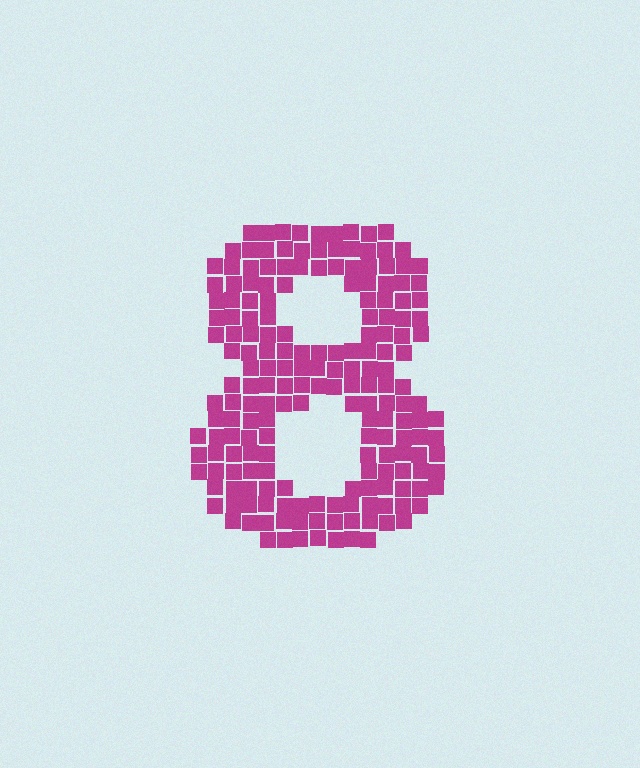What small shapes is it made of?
It is made of small squares.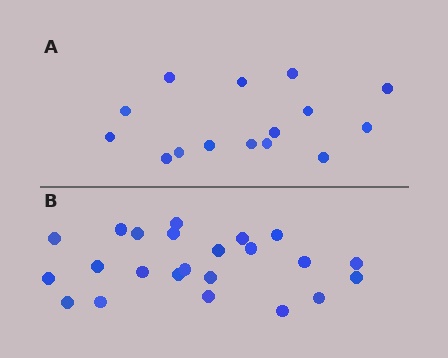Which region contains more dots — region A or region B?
Region B (the bottom region) has more dots.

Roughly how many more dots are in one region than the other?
Region B has roughly 8 or so more dots than region A.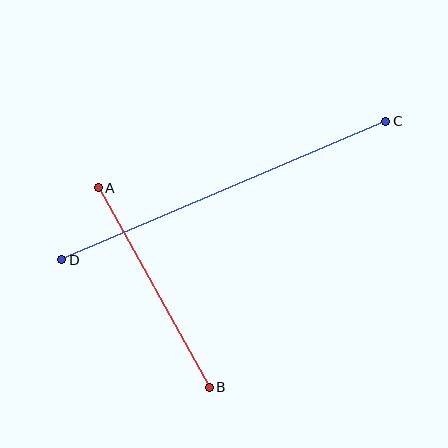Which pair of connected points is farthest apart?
Points C and D are farthest apart.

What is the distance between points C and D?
The distance is approximately 352 pixels.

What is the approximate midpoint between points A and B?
The midpoint is at approximately (154, 287) pixels.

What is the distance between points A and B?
The distance is approximately 228 pixels.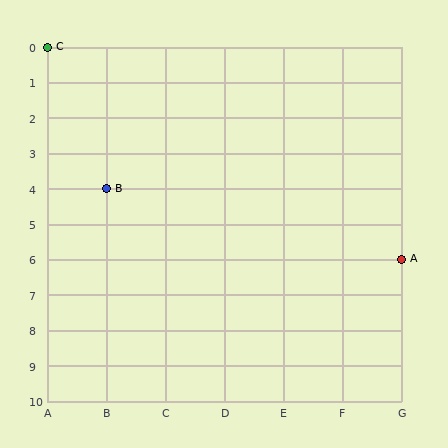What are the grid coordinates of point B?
Point B is at grid coordinates (B, 4).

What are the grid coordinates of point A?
Point A is at grid coordinates (G, 6).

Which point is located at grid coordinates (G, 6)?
Point A is at (G, 6).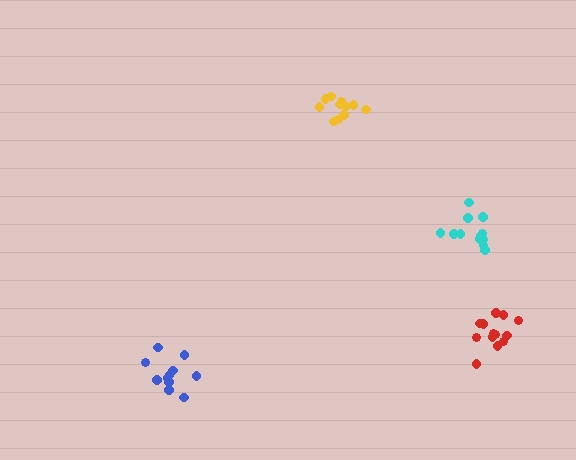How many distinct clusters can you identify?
There are 4 distinct clusters.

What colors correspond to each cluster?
The clusters are colored: blue, red, cyan, yellow.